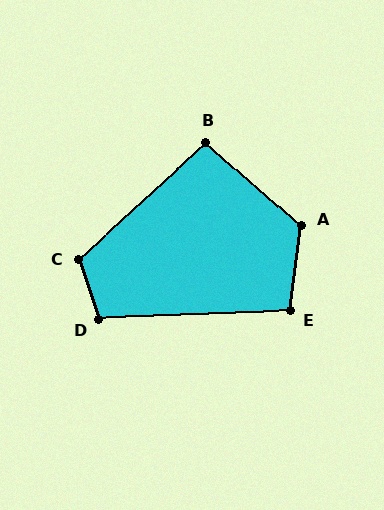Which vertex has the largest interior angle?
A, at approximately 124 degrees.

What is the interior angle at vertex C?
Approximately 114 degrees (obtuse).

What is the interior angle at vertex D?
Approximately 106 degrees (obtuse).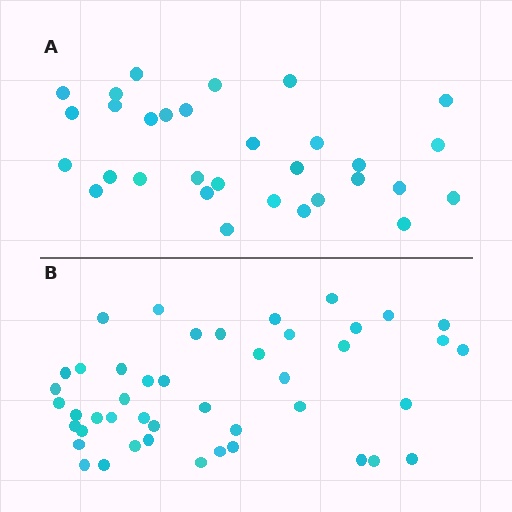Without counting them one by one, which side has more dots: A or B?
Region B (the bottom region) has more dots.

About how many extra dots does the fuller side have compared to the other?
Region B has approximately 15 more dots than region A.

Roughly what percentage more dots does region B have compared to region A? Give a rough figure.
About 45% more.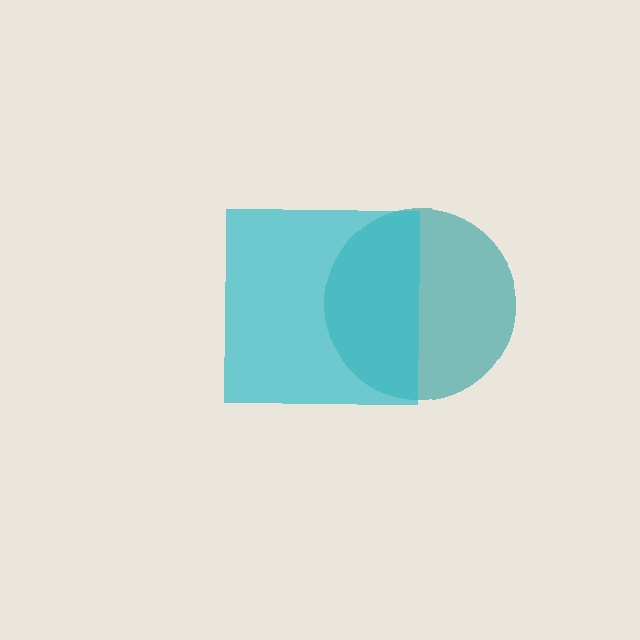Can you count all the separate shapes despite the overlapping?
Yes, there are 2 separate shapes.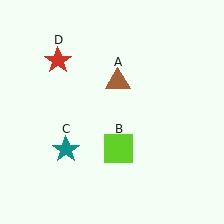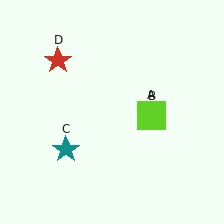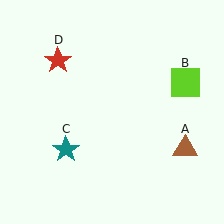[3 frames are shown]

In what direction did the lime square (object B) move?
The lime square (object B) moved up and to the right.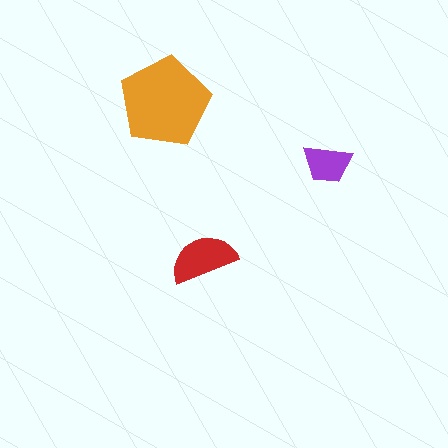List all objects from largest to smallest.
The orange pentagon, the red semicircle, the purple trapezoid.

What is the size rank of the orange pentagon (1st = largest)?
1st.